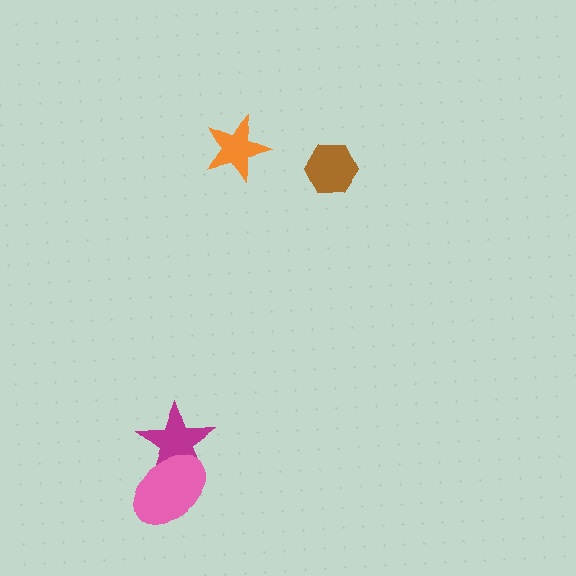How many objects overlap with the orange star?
0 objects overlap with the orange star.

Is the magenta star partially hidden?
Yes, it is partially covered by another shape.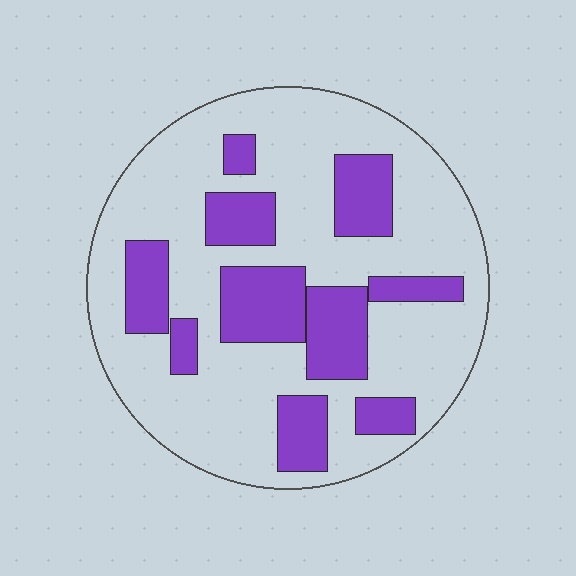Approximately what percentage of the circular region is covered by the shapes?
Approximately 30%.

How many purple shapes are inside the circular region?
10.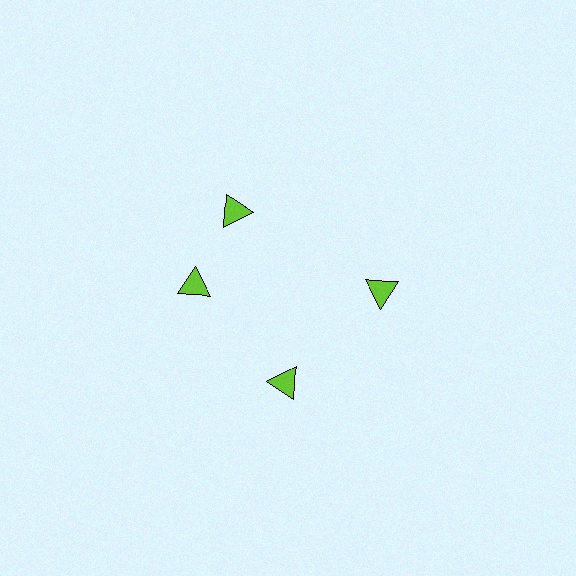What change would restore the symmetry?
The symmetry would be restored by rotating it back into even spacing with its neighbors so that all 4 triangles sit at equal angles and equal distance from the center.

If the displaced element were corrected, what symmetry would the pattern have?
It would have 4-fold rotational symmetry — the pattern would map onto itself every 90 degrees.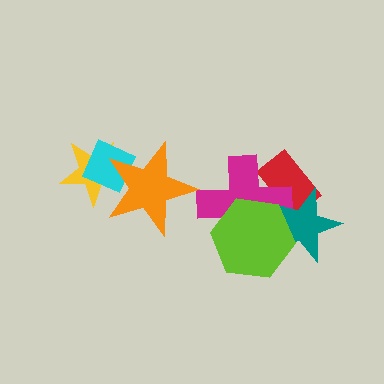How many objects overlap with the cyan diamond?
2 objects overlap with the cyan diamond.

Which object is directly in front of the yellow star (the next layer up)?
The cyan diamond is directly in front of the yellow star.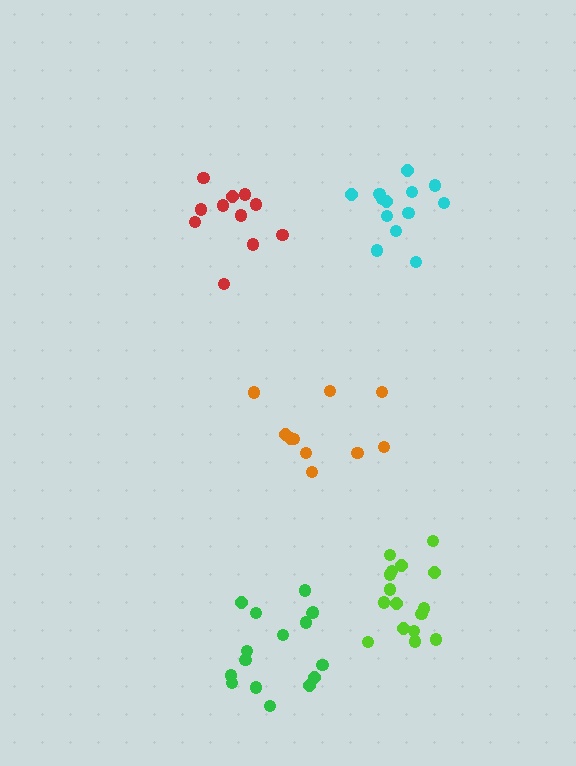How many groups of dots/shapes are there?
There are 5 groups.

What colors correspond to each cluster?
The clusters are colored: lime, red, green, orange, cyan.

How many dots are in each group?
Group 1: 16 dots, Group 2: 11 dots, Group 3: 16 dots, Group 4: 10 dots, Group 5: 13 dots (66 total).